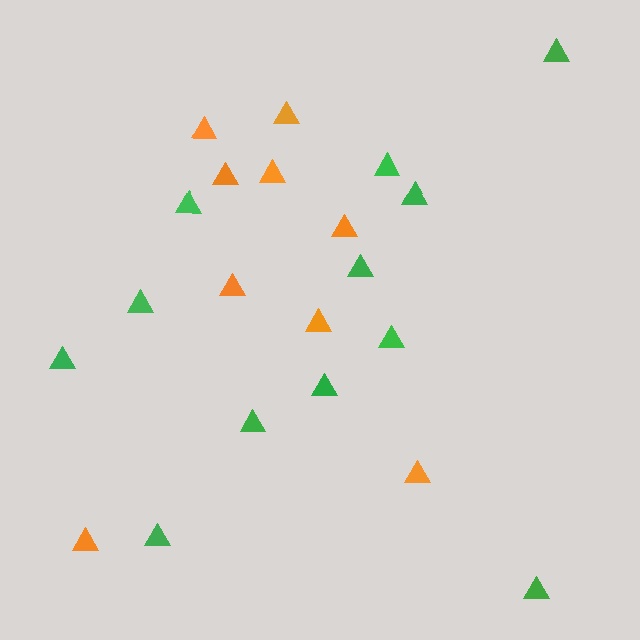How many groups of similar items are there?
There are 2 groups: one group of orange triangles (9) and one group of green triangles (12).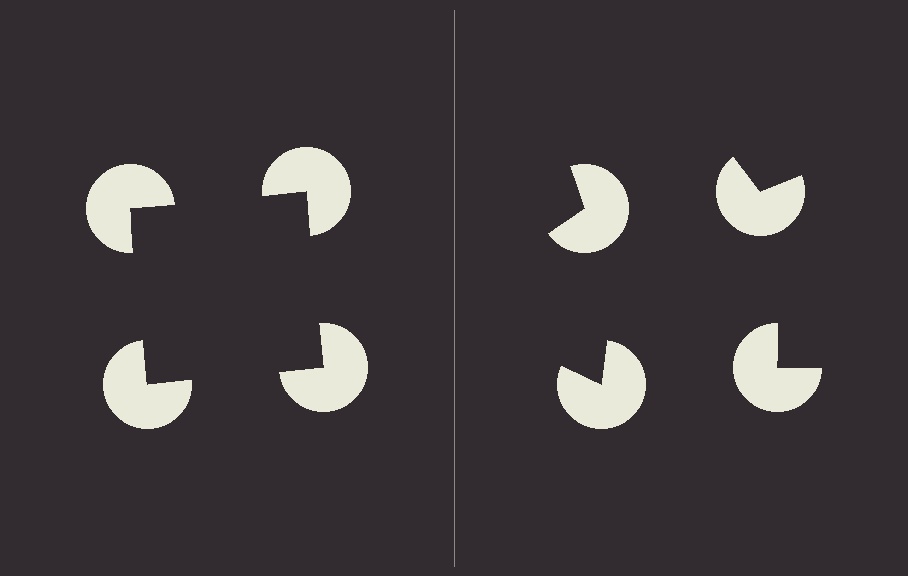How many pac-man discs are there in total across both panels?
8 — 4 on each side.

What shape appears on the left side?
An illusory square.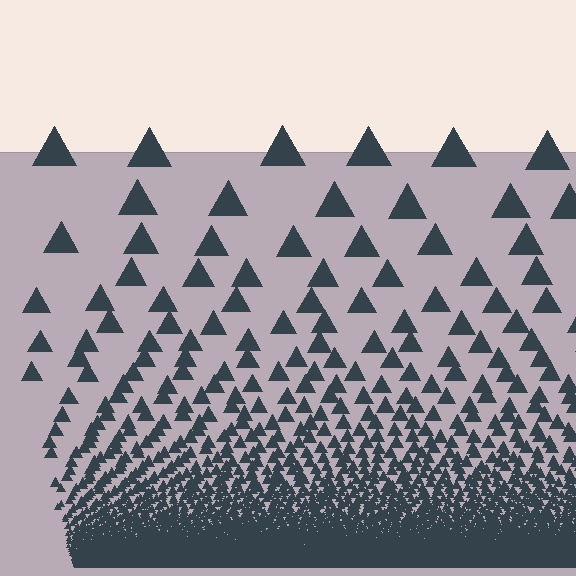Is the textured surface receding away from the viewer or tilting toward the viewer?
The surface appears to tilt toward the viewer. Texture elements get larger and sparser toward the top.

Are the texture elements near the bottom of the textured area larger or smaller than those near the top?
Smaller. The gradient is inverted — elements near the bottom are smaller and denser.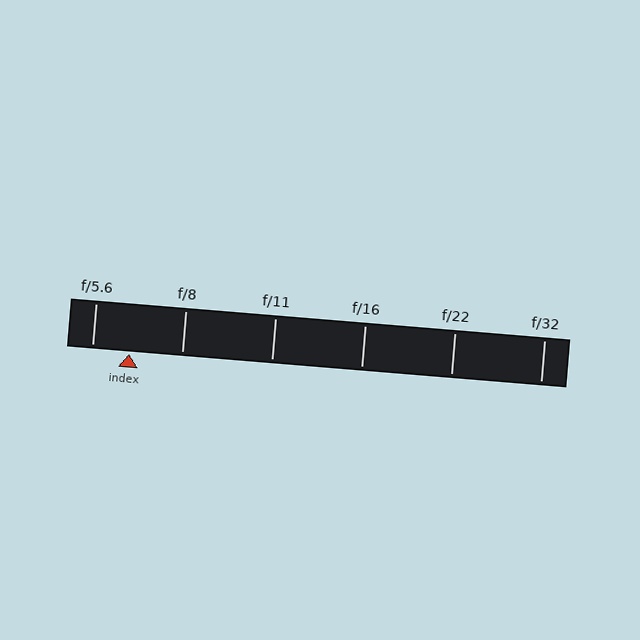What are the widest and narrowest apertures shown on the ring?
The widest aperture shown is f/5.6 and the narrowest is f/32.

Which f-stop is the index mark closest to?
The index mark is closest to f/5.6.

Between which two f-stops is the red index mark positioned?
The index mark is between f/5.6 and f/8.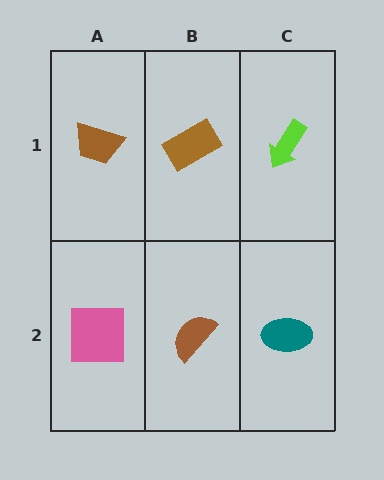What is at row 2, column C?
A teal ellipse.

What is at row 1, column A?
A brown trapezoid.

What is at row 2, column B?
A brown semicircle.